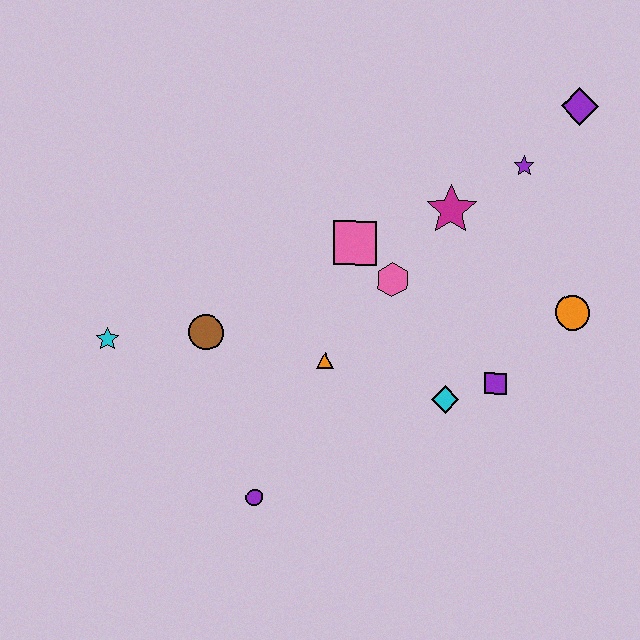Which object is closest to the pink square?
The pink hexagon is closest to the pink square.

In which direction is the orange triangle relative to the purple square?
The orange triangle is to the left of the purple square.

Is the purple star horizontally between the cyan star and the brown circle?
No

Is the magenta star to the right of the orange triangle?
Yes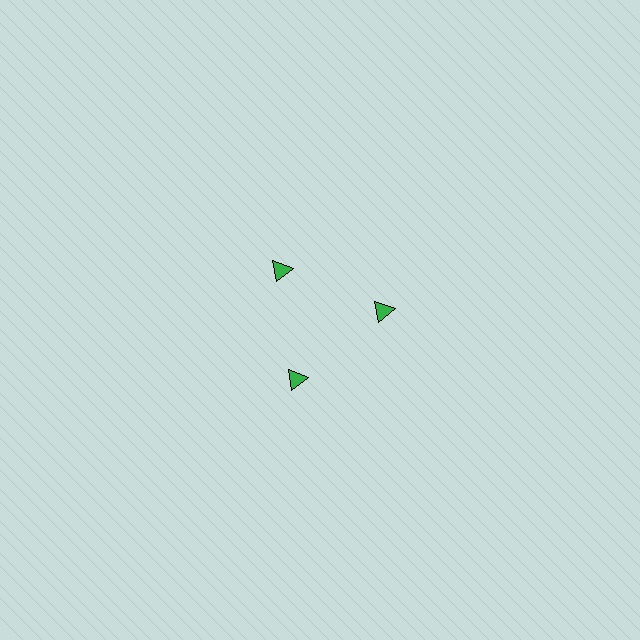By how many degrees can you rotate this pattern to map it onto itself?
The pattern maps onto itself every 120 degrees of rotation.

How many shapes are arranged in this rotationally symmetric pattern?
There are 3 shapes, arranged in 3 groups of 1.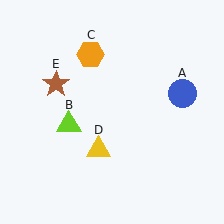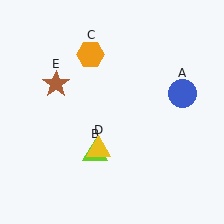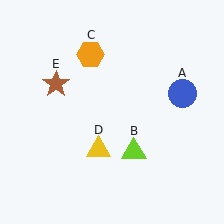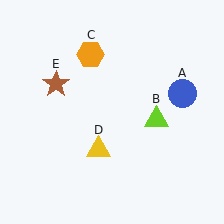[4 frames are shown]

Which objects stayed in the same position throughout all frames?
Blue circle (object A) and orange hexagon (object C) and yellow triangle (object D) and brown star (object E) remained stationary.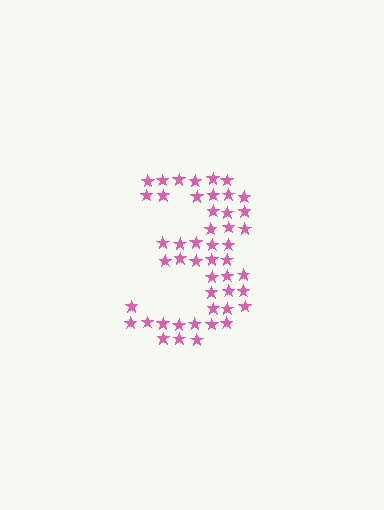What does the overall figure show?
The overall figure shows the digit 3.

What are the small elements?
The small elements are stars.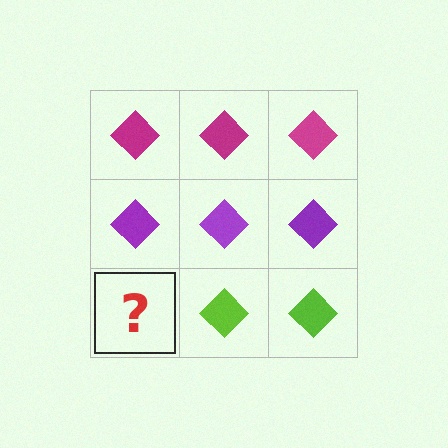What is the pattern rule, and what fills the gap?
The rule is that each row has a consistent color. The gap should be filled with a lime diamond.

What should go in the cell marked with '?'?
The missing cell should contain a lime diamond.